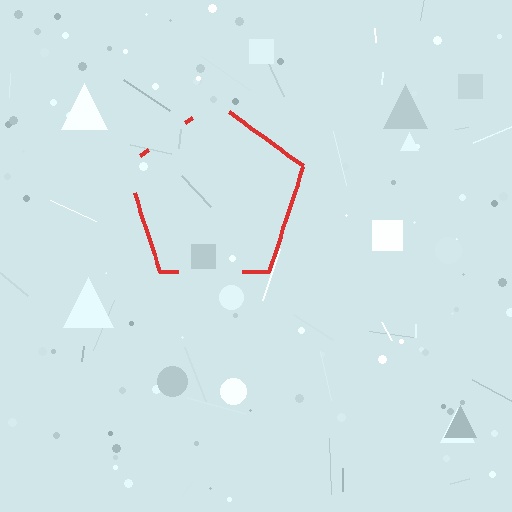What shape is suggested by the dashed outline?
The dashed outline suggests a pentagon.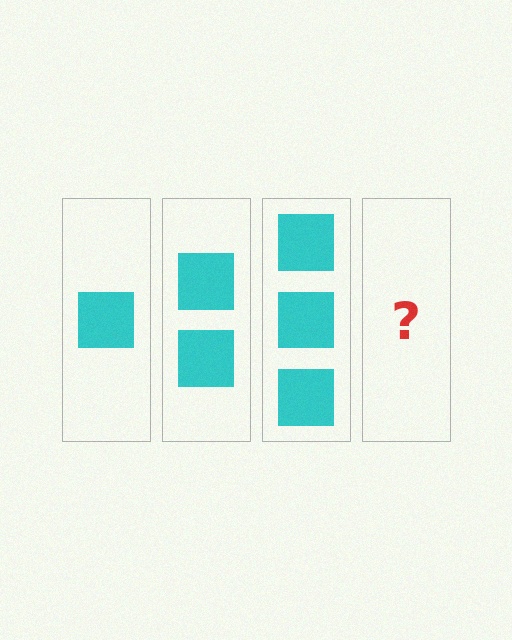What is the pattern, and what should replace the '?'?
The pattern is that each step adds one more square. The '?' should be 4 squares.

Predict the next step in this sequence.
The next step is 4 squares.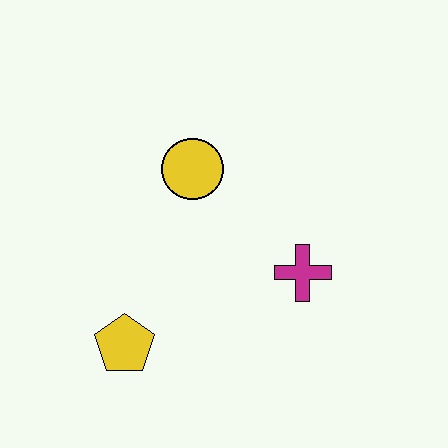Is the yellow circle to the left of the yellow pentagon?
No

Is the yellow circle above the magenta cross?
Yes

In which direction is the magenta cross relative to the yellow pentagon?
The magenta cross is to the right of the yellow pentagon.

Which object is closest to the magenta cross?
The yellow circle is closest to the magenta cross.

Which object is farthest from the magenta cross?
The yellow pentagon is farthest from the magenta cross.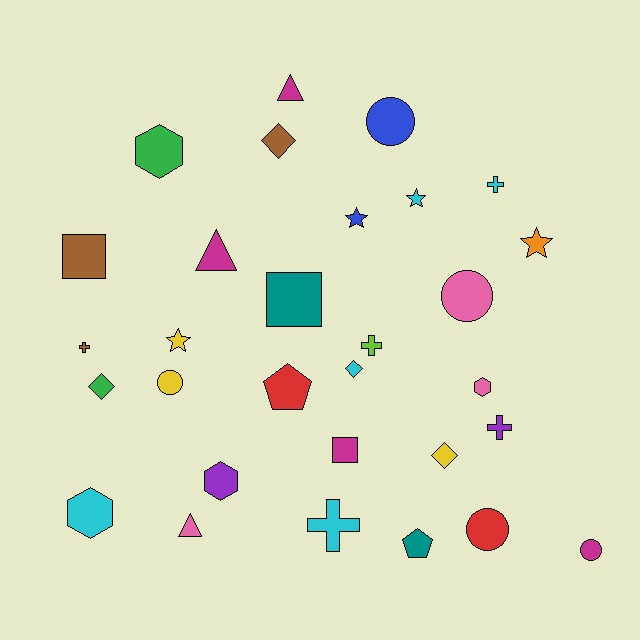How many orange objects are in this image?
There is 1 orange object.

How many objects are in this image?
There are 30 objects.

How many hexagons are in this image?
There are 4 hexagons.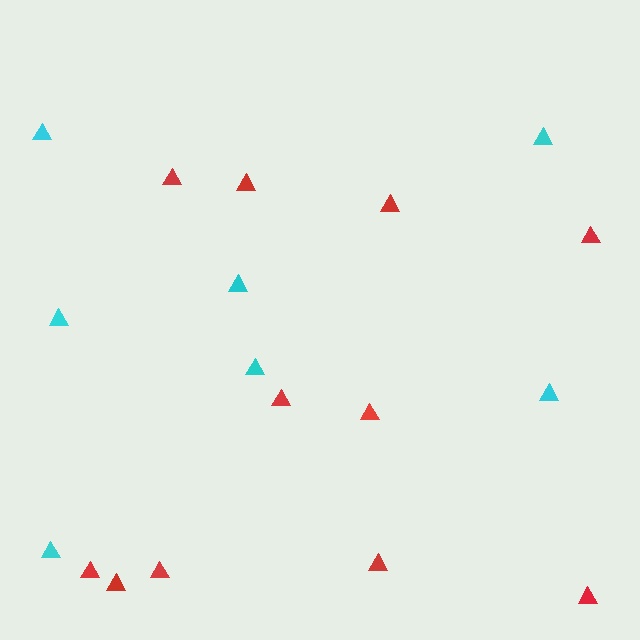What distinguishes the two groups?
There are 2 groups: one group of red triangles (11) and one group of cyan triangles (7).